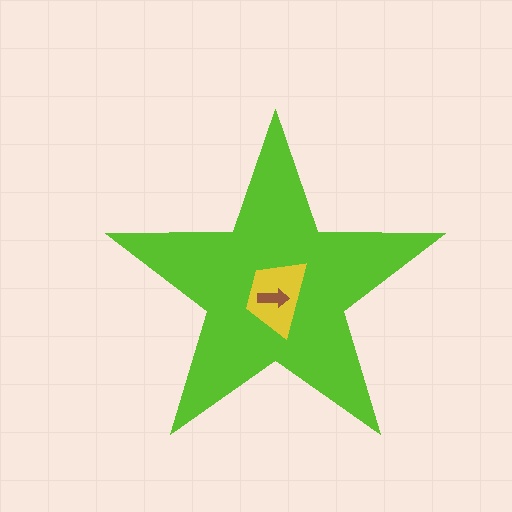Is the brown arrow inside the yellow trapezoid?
Yes.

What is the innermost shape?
The brown arrow.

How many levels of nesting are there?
3.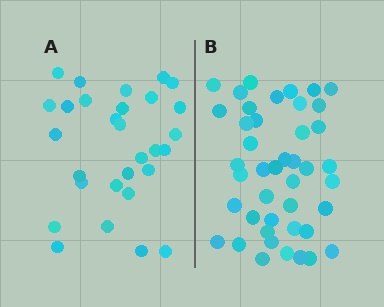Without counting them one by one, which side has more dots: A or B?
Region B (the right region) has more dots.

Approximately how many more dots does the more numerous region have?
Region B has approximately 15 more dots than region A.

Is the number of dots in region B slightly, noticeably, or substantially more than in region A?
Region B has substantially more. The ratio is roughly 1.5 to 1.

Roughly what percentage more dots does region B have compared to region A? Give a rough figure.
About 50% more.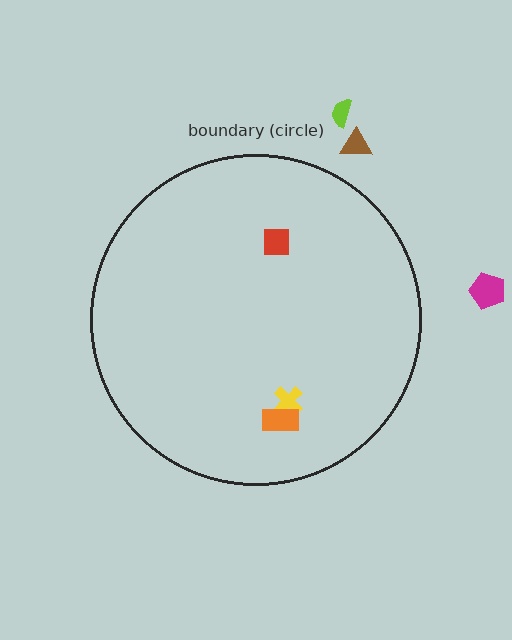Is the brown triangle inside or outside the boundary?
Outside.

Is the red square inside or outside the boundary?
Inside.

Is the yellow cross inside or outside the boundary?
Inside.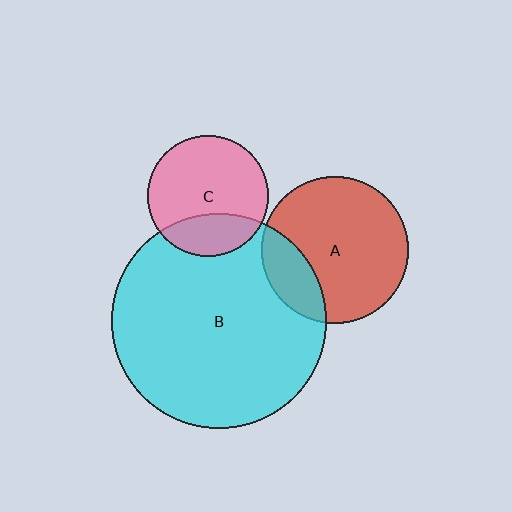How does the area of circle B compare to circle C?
Approximately 3.1 times.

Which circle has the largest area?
Circle B (cyan).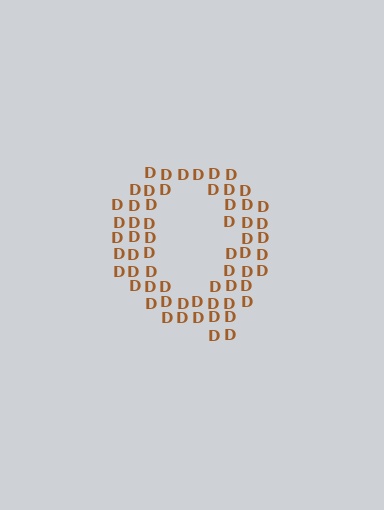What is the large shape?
The large shape is the letter Q.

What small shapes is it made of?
It is made of small letter D's.